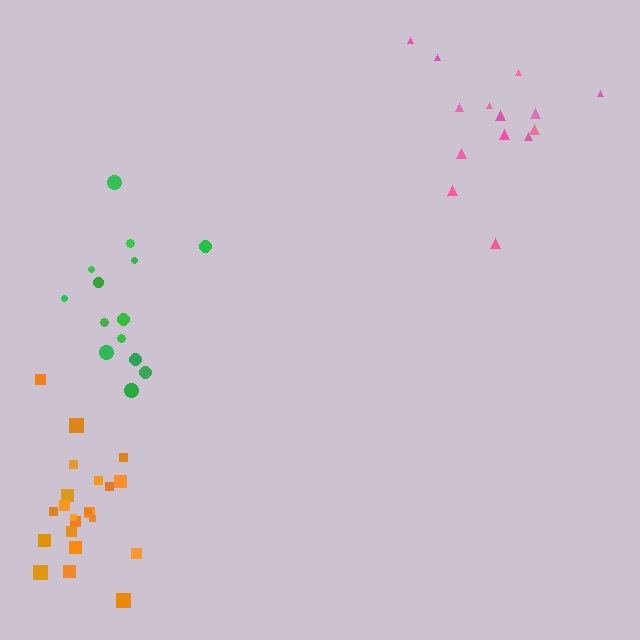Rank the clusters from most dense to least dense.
orange, pink, green.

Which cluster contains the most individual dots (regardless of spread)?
Orange (23).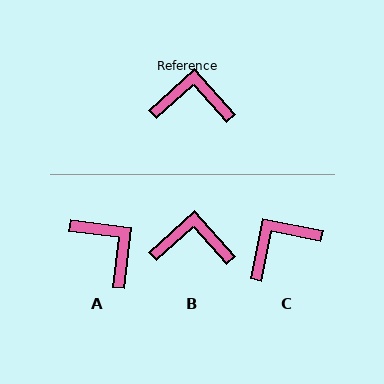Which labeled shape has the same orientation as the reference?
B.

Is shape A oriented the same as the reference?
No, it is off by about 49 degrees.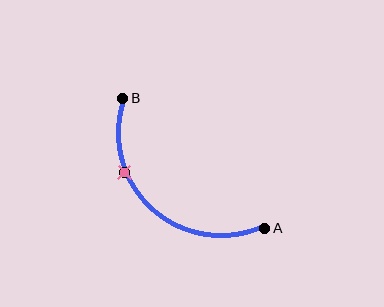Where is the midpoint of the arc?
The arc midpoint is the point on the curve farthest from the straight line joining A and B. It sits below and to the left of that line.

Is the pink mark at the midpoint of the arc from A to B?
No. The pink mark lies on the arc but is closer to endpoint B. The arc midpoint would be at the point on the curve equidistant along the arc from both A and B.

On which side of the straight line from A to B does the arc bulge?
The arc bulges below and to the left of the straight line connecting A and B.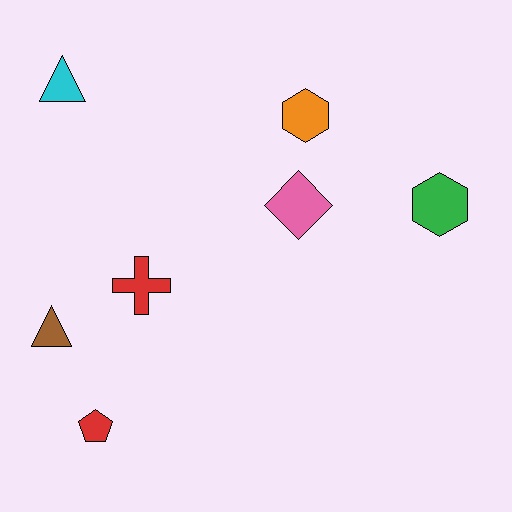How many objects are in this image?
There are 7 objects.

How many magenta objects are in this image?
There are no magenta objects.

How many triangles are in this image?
There are 2 triangles.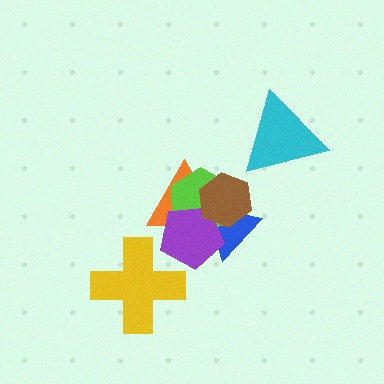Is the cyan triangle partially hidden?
No, no other shape covers it.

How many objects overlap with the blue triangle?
4 objects overlap with the blue triangle.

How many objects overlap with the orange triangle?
4 objects overlap with the orange triangle.